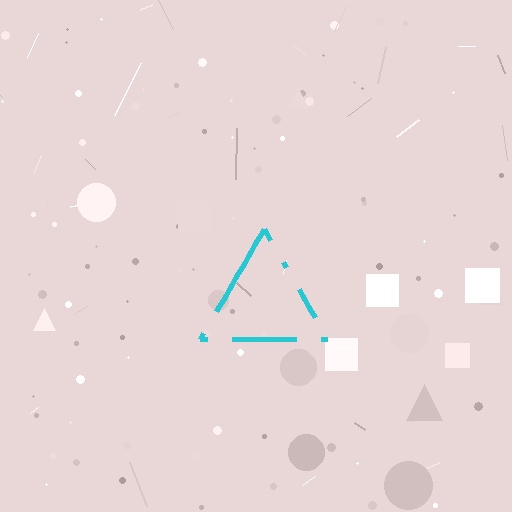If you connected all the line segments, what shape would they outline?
They would outline a triangle.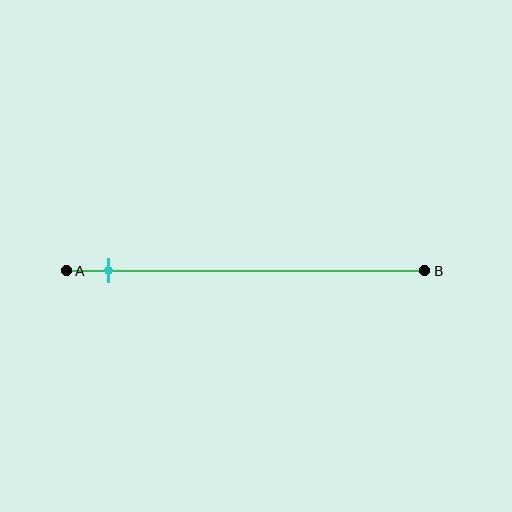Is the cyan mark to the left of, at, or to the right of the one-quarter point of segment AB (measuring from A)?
The cyan mark is to the left of the one-quarter point of segment AB.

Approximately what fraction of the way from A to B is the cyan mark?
The cyan mark is approximately 10% of the way from A to B.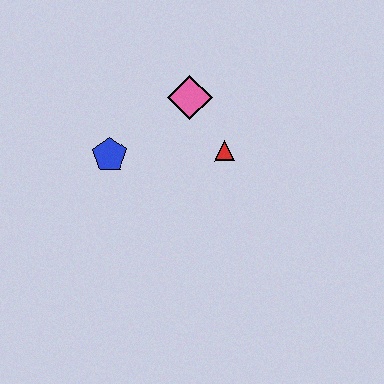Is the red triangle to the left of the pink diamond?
No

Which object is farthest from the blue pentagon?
The red triangle is farthest from the blue pentagon.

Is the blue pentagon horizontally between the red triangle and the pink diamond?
No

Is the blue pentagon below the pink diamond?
Yes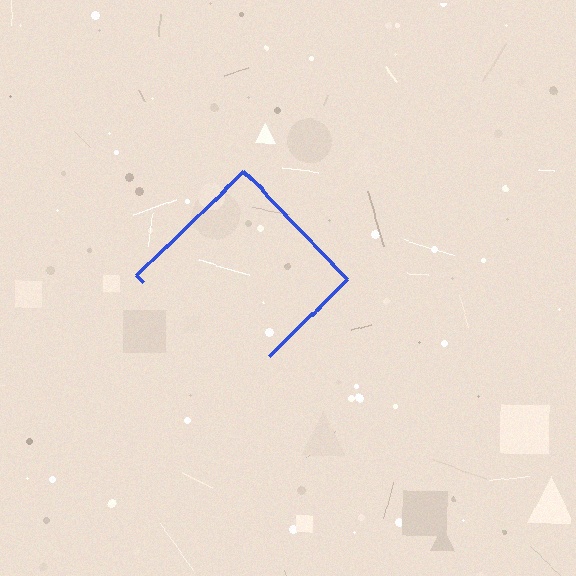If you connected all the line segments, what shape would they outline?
They would outline a diamond.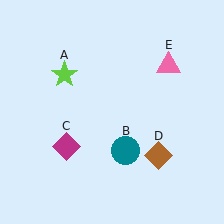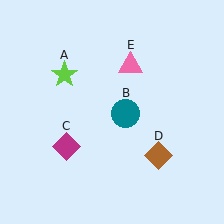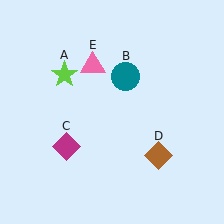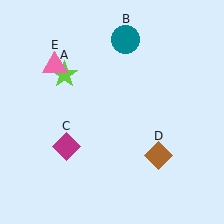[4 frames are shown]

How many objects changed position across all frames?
2 objects changed position: teal circle (object B), pink triangle (object E).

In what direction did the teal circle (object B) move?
The teal circle (object B) moved up.